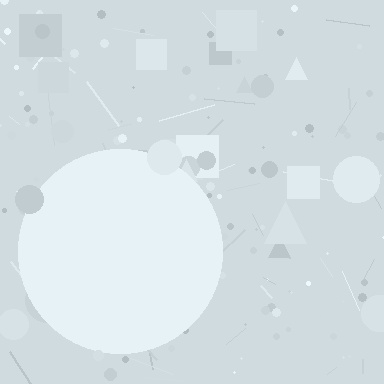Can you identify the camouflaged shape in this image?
The camouflaged shape is a circle.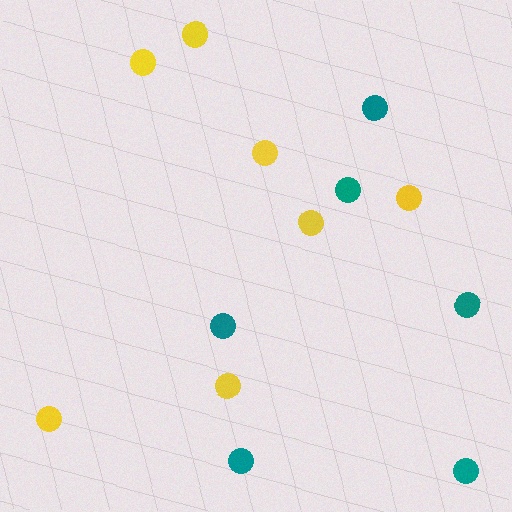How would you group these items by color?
There are 2 groups: one group of teal circles (6) and one group of yellow circles (7).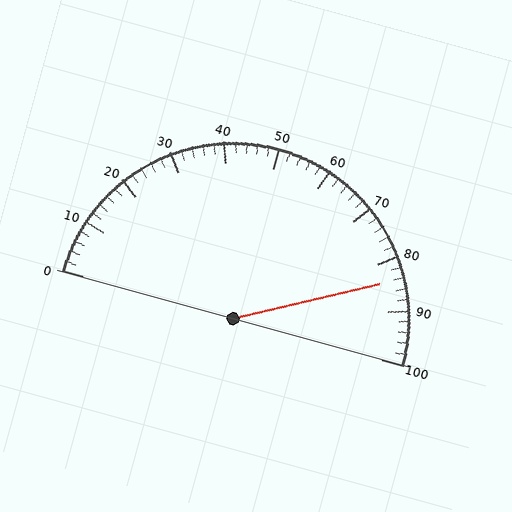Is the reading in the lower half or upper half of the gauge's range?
The reading is in the upper half of the range (0 to 100).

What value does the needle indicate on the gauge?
The needle indicates approximately 84.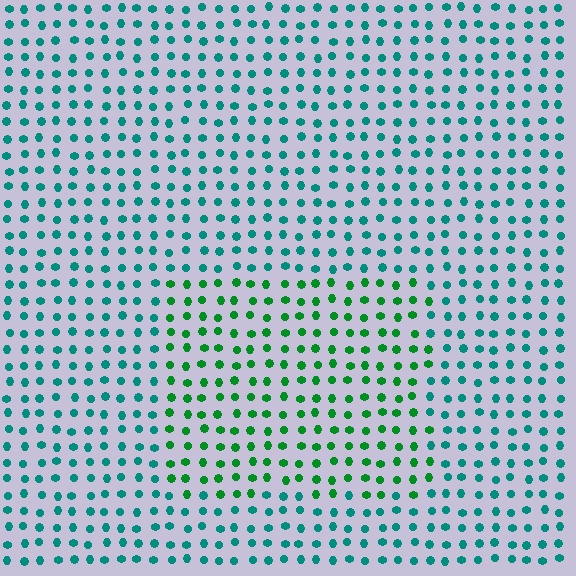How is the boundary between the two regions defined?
The boundary is defined purely by a slight shift in hue (about 40 degrees). Spacing, size, and orientation are identical on both sides.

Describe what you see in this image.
The image is filled with small teal elements in a uniform arrangement. A rectangle-shaped region is visible where the elements are tinted to a slightly different hue, forming a subtle color boundary.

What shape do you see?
I see a rectangle.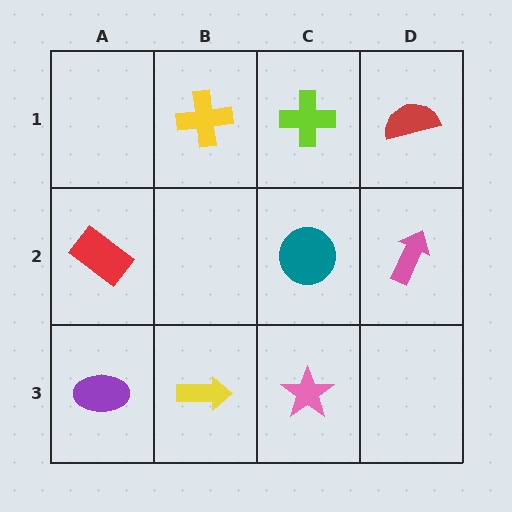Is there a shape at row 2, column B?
No, that cell is empty.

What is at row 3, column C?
A pink star.